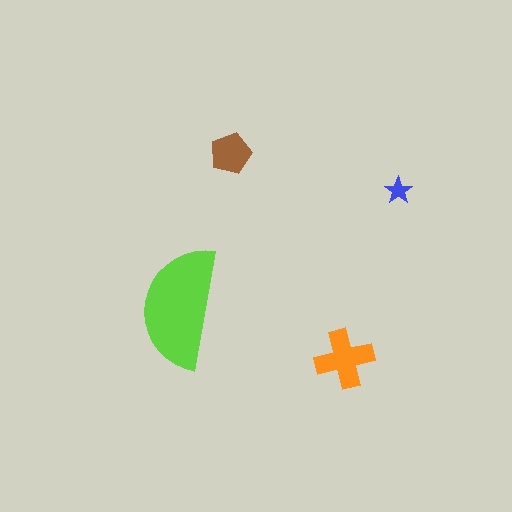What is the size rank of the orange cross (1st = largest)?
2nd.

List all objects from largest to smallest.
The lime semicircle, the orange cross, the brown pentagon, the blue star.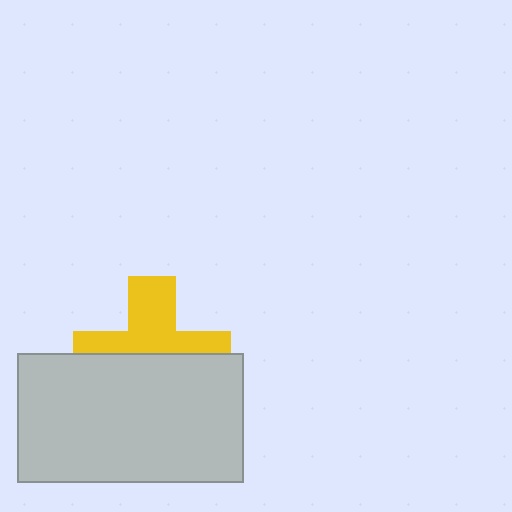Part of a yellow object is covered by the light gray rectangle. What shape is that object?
It is a cross.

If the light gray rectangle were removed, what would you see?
You would see the complete yellow cross.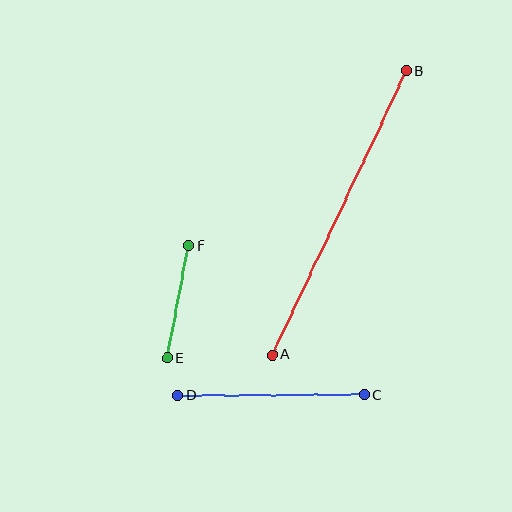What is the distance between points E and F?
The distance is approximately 115 pixels.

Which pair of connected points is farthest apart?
Points A and B are farthest apart.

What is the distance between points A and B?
The distance is approximately 315 pixels.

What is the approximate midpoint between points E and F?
The midpoint is at approximately (178, 302) pixels.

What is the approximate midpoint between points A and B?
The midpoint is at approximately (339, 213) pixels.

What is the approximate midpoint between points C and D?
The midpoint is at approximately (271, 395) pixels.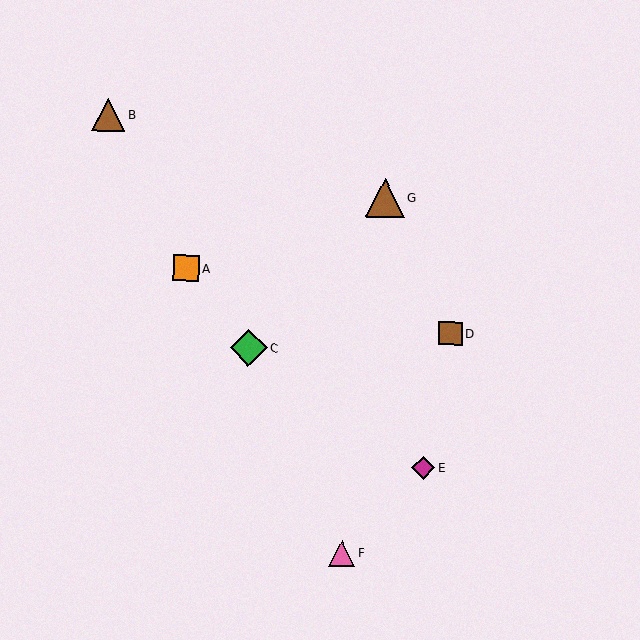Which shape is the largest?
The brown triangle (labeled G) is the largest.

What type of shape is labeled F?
Shape F is a pink triangle.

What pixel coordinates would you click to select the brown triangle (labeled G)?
Click at (385, 198) to select the brown triangle G.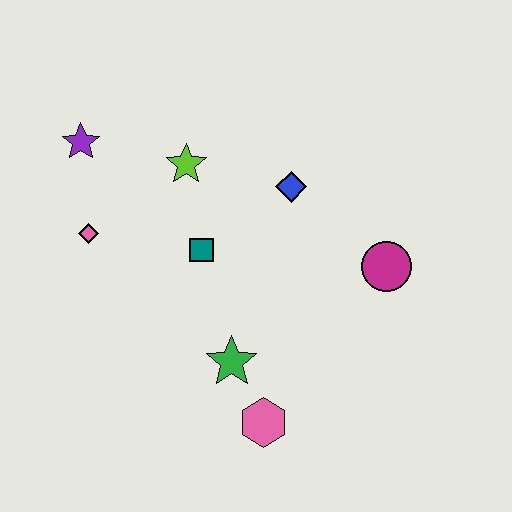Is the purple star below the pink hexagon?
No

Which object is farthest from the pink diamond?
The magenta circle is farthest from the pink diamond.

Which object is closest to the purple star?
The pink diamond is closest to the purple star.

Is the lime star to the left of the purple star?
No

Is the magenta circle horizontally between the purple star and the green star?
No